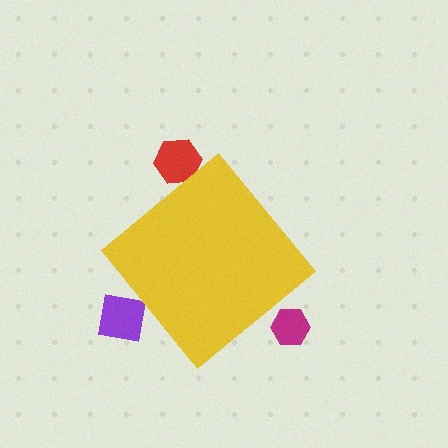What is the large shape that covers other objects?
A yellow diamond.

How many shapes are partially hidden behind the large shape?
3 shapes are partially hidden.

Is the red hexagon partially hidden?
Yes, the red hexagon is partially hidden behind the yellow diamond.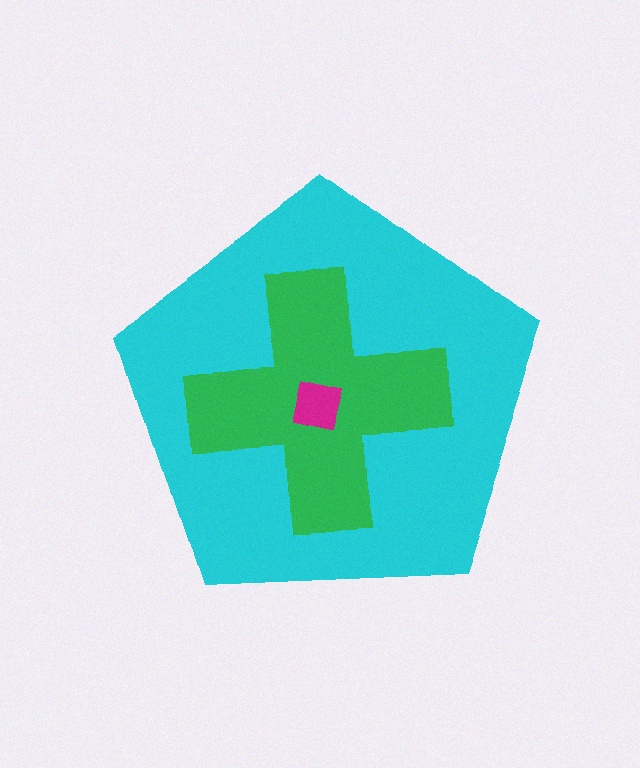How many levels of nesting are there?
3.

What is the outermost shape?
The cyan pentagon.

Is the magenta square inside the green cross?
Yes.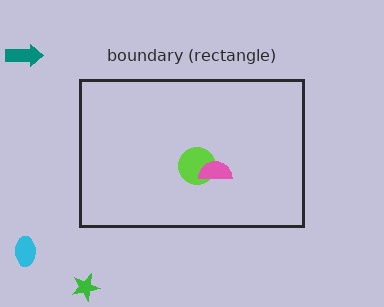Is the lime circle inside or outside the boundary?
Inside.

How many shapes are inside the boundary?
2 inside, 3 outside.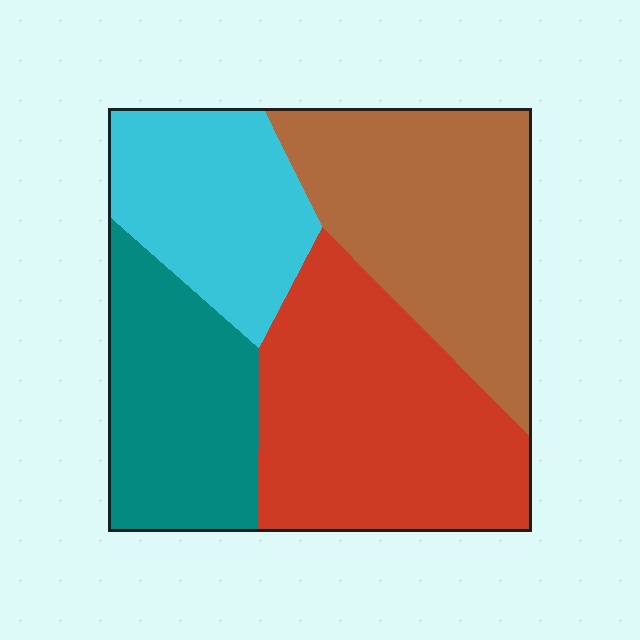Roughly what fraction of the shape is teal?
Teal takes up about one fifth (1/5) of the shape.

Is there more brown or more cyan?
Brown.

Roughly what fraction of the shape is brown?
Brown takes up about one quarter (1/4) of the shape.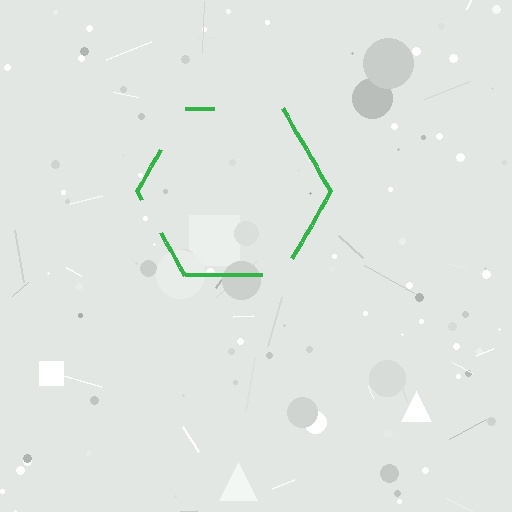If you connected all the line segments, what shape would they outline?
They would outline a hexagon.